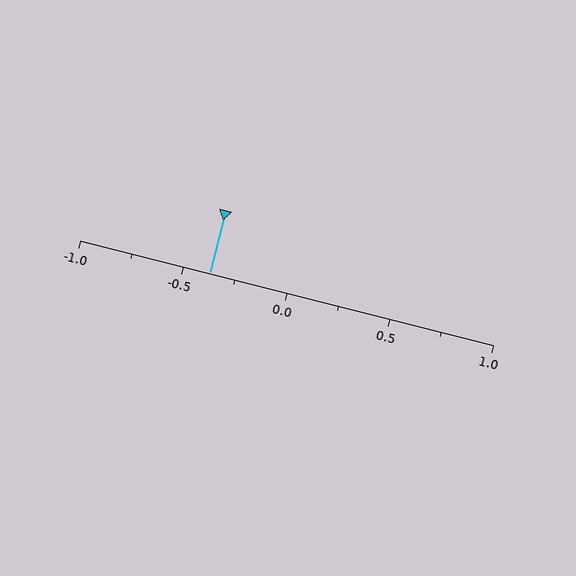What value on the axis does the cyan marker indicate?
The marker indicates approximately -0.38.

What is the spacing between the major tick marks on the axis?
The major ticks are spaced 0.5 apart.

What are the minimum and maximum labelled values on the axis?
The axis runs from -1.0 to 1.0.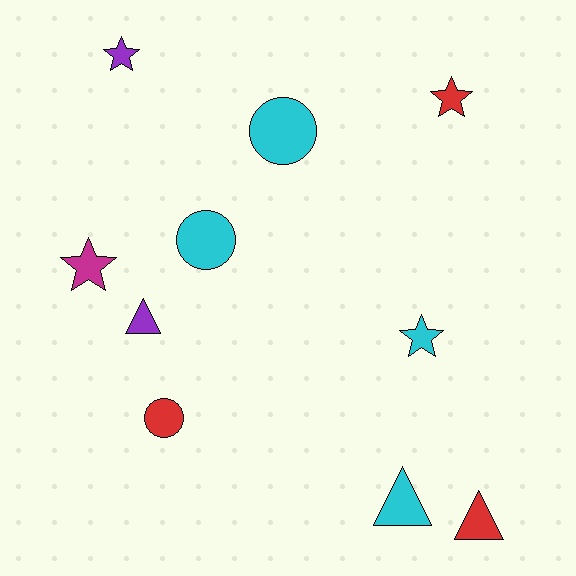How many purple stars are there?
There is 1 purple star.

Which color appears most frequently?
Cyan, with 4 objects.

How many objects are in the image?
There are 10 objects.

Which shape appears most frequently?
Star, with 4 objects.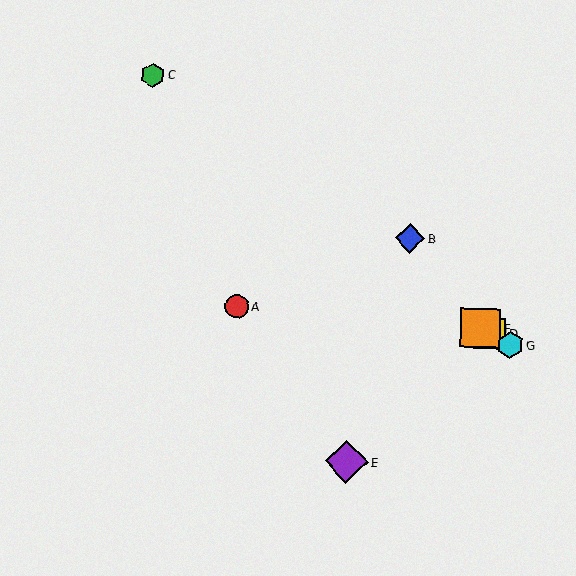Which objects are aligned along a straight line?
Objects D, F, G are aligned along a straight line.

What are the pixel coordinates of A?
Object A is at (237, 307).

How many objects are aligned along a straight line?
3 objects (D, F, G) are aligned along a straight line.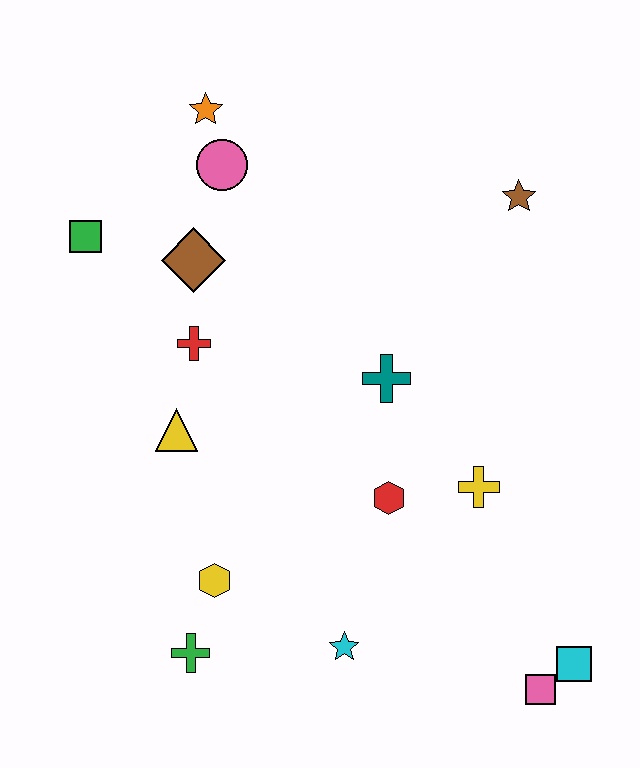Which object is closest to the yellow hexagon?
The green cross is closest to the yellow hexagon.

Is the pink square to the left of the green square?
No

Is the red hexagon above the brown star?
No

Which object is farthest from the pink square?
The orange star is farthest from the pink square.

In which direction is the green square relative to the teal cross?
The green square is to the left of the teal cross.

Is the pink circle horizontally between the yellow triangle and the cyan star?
Yes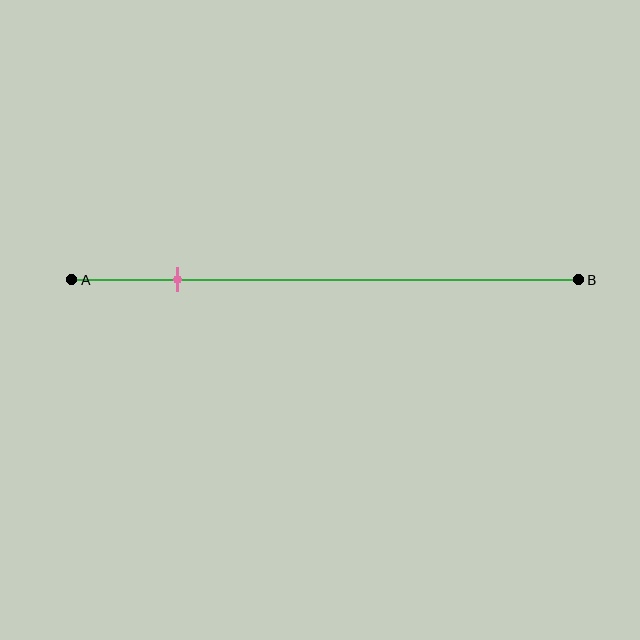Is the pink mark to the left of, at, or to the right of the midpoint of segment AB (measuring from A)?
The pink mark is to the left of the midpoint of segment AB.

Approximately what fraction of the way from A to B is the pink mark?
The pink mark is approximately 20% of the way from A to B.